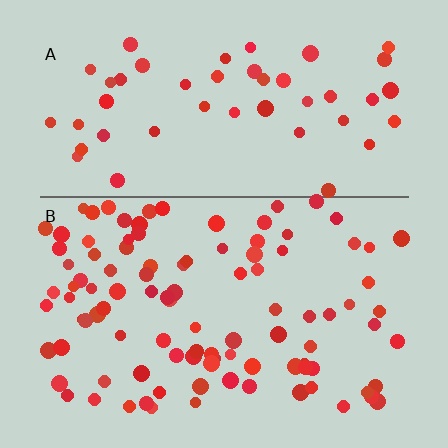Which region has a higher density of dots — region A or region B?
B (the bottom).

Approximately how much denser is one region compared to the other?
Approximately 2.1× — region B over region A.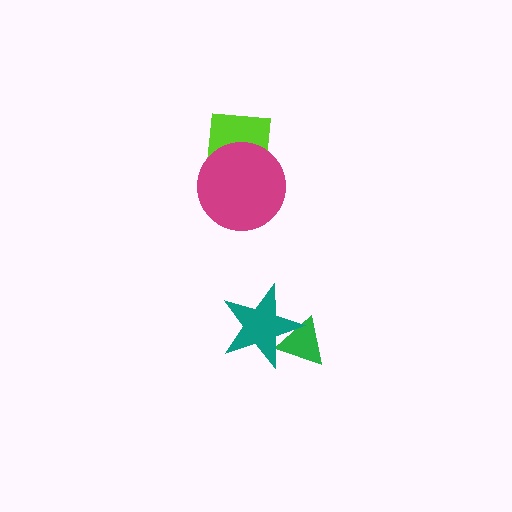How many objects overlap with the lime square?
1 object overlaps with the lime square.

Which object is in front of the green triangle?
The teal star is in front of the green triangle.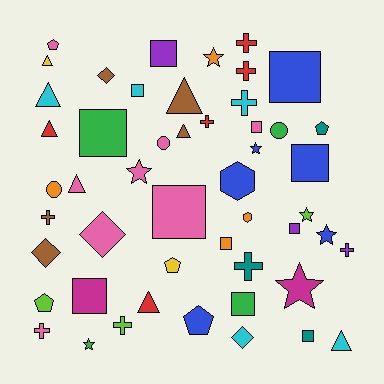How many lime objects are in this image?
There are 3 lime objects.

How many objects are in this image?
There are 50 objects.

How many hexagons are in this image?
There are 2 hexagons.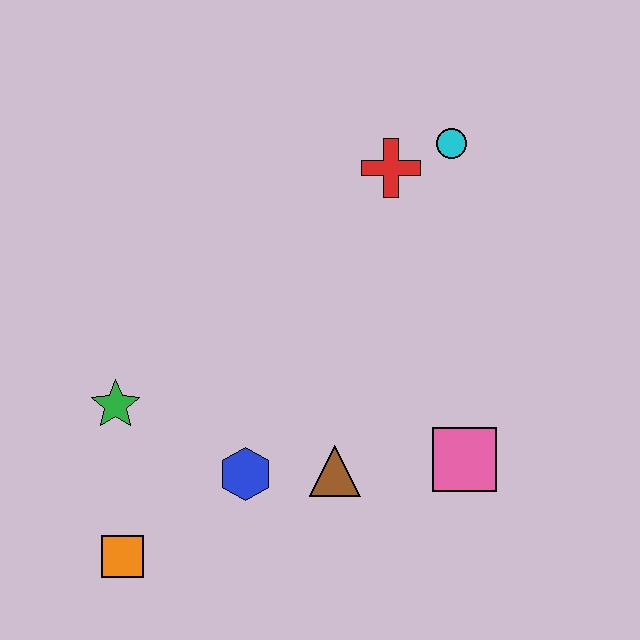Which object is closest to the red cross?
The cyan circle is closest to the red cross.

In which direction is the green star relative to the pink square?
The green star is to the left of the pink square.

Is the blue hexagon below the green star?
Yes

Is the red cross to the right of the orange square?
Yes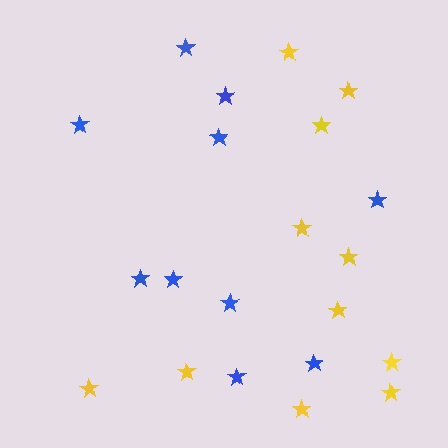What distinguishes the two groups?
There are 2 groups: one group of yellow stars (11) and one group of blue stars (10).